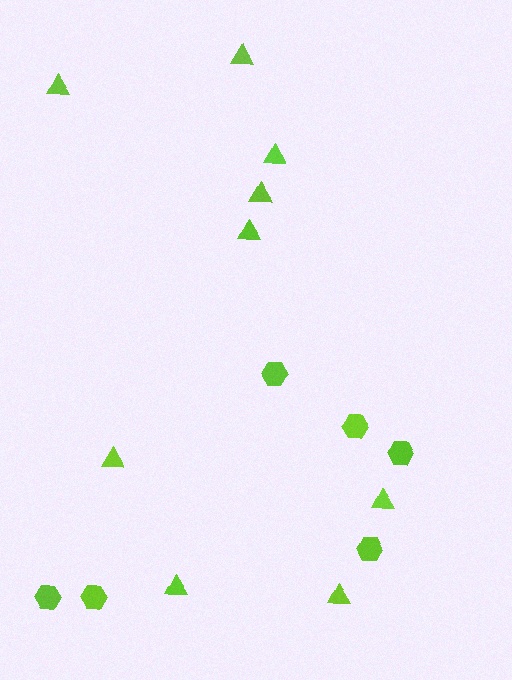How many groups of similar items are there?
There are 2 groups: one group of triangles (9) and one group of hexagons (6).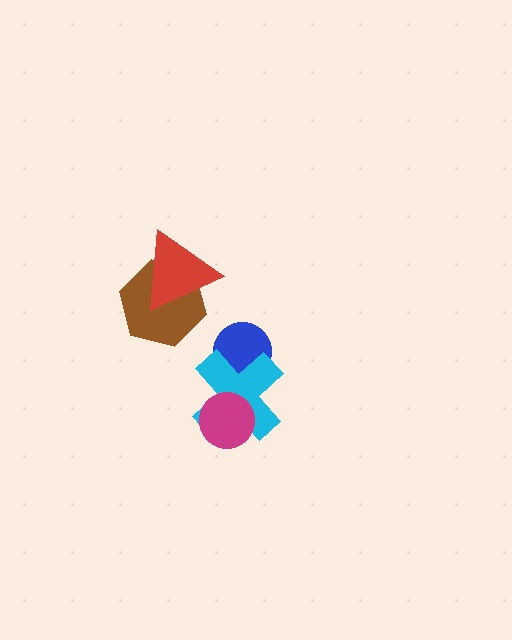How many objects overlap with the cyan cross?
2 objects overlap with the cyan cross.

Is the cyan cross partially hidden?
Yes, it is partially covered by another shape.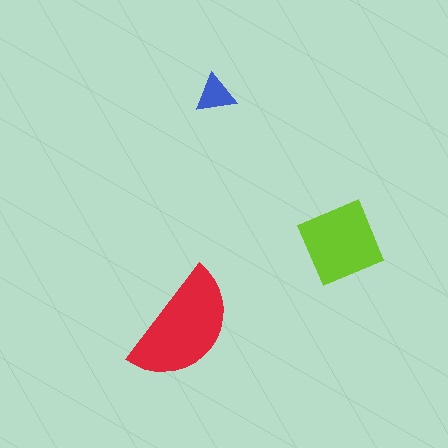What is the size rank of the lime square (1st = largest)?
2nd.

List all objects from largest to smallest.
The red semicircle, the lime square, the blue triangle.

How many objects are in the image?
There are 3 objects in the image.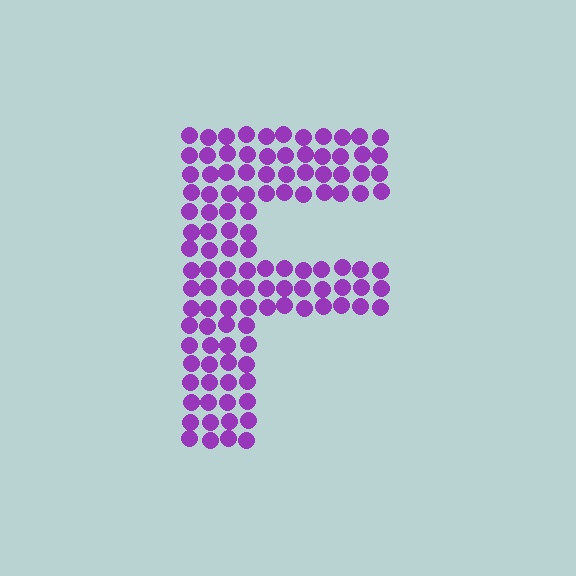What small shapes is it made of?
It is made of small circles.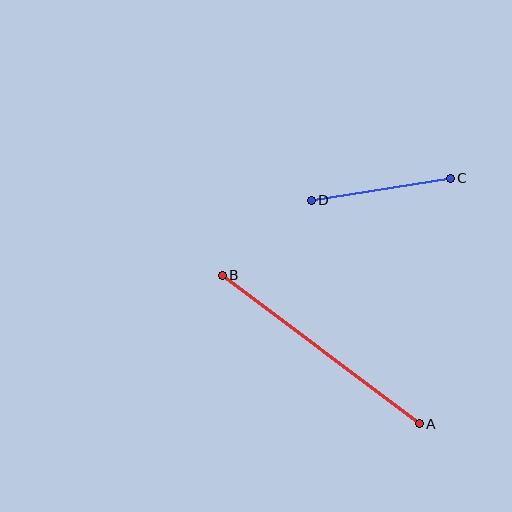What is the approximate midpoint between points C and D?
The midpoint is at approximately (381, 189) pixels.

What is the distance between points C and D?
The distance is approximately 141 pixels.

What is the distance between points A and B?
The distance is approximately 246 pixels.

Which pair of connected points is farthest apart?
Points A and B are farthest apart.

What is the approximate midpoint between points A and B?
The midpoint is at approximately (321, 350) pixels.